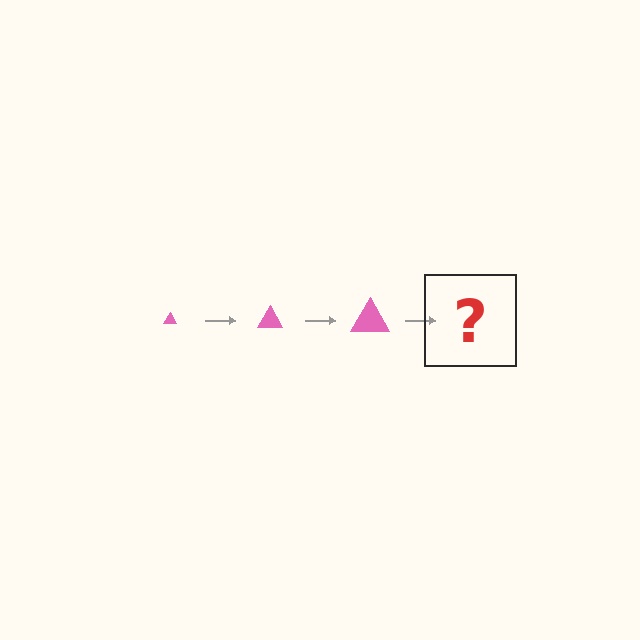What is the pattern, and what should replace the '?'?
The pattern is that the triangle gets progressively larger each step. The '?' should be a pink triangle, larger than the previous one.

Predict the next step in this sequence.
The next step is a pink triangle, larger than the previous one.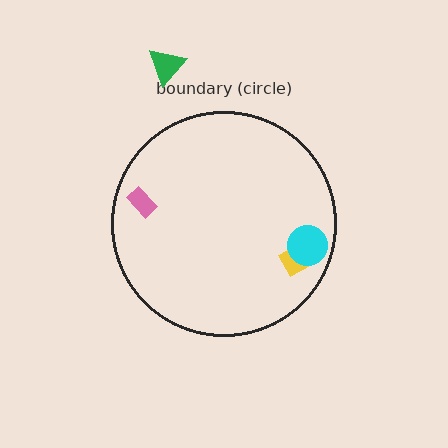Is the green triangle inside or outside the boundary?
Outside.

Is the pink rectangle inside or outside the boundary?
Inside.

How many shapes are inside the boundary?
3 inside, 1 outside.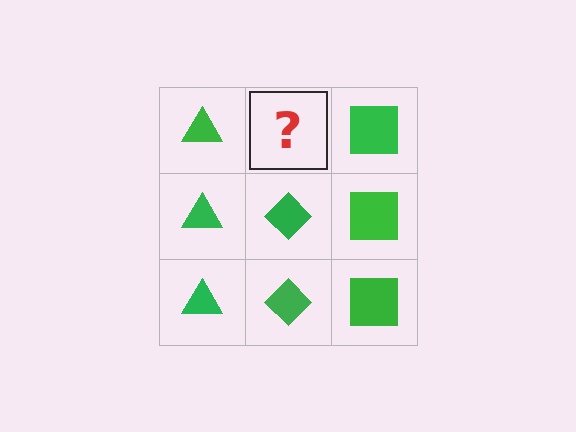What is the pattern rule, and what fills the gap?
The rule is that each column has a consistent shape. The gap should be filled with a green diamond.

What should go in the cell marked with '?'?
The missing cell should contain a green diamond.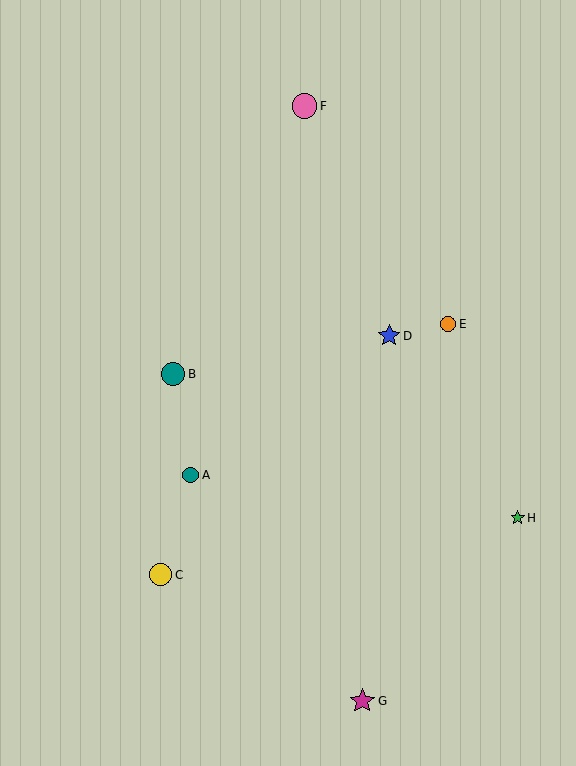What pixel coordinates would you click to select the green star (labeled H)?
Click at (518, 518) to select the green star H.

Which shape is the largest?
The magenta star (labeled G) is the largest.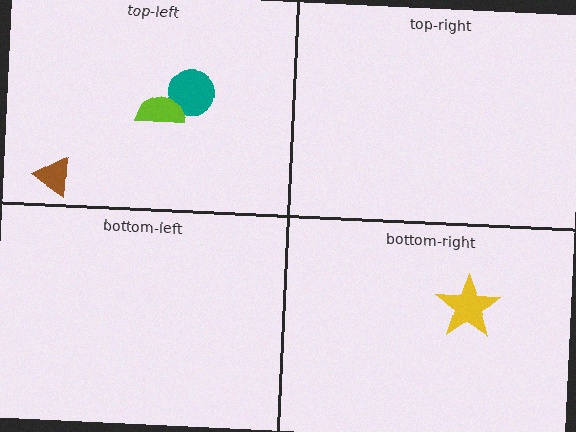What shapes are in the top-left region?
The brown triangle, the teal circle, the lime semicircle.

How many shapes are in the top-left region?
3.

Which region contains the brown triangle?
The top-left region.